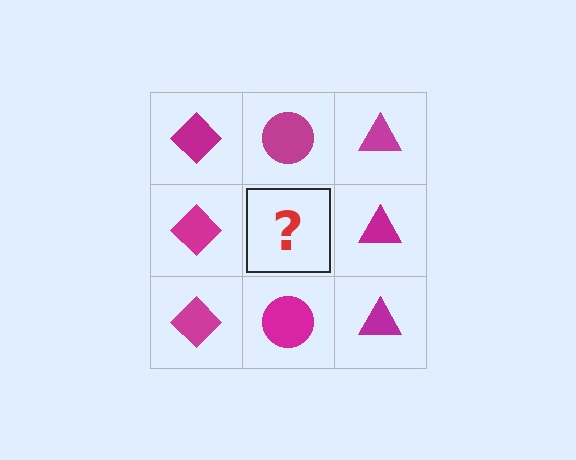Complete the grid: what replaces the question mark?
The question mark should be replaced with a magenta circle.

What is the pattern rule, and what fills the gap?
The rule is that each column has a consistent shape. The gap should be filled with a magenta circle.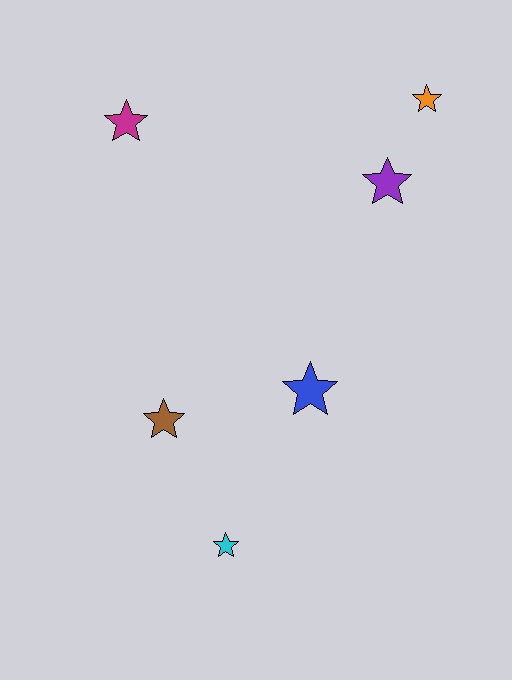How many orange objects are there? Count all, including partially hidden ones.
There is 1 orange object.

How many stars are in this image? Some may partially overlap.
There are 6 stars.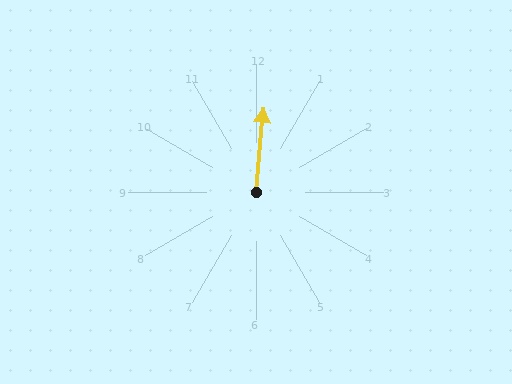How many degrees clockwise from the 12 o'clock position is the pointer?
Approximately 5 degrees.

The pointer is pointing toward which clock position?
Roughly 12 o'clock.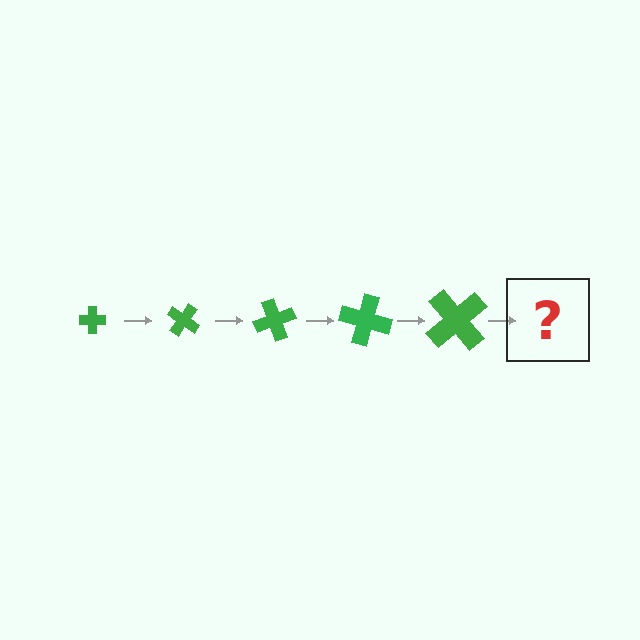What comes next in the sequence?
The next element should be a cross, larger than the previous one and rotated 175 degrees from the start.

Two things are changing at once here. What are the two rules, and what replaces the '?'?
The two rules are that the cross grows larger each step and it rotates 35 degrees each step. The '?' should be a cross, larger than the previous one and rotated 175 degrees from the start.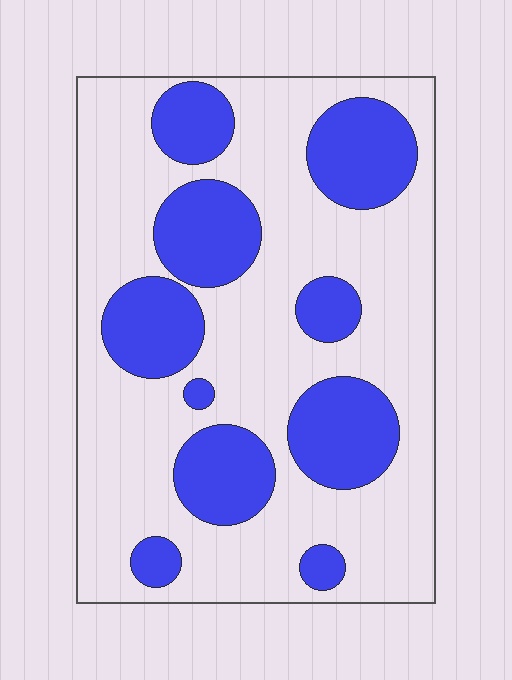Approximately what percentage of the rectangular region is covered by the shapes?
Approximately 30%.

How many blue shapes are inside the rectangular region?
10.